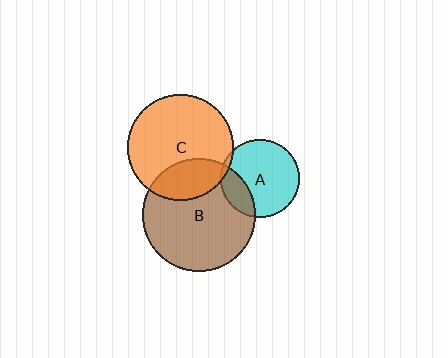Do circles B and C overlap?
Yes.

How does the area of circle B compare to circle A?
Approximately 2.1 times.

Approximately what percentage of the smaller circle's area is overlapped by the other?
Approximately 25%.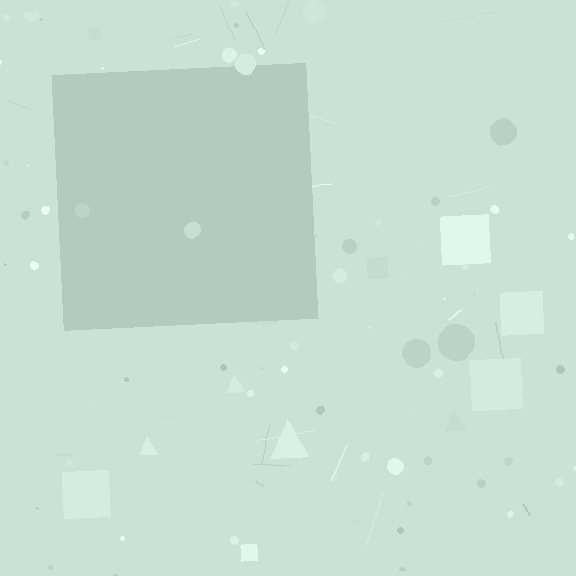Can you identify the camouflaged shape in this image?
The camouflaged shape is a square.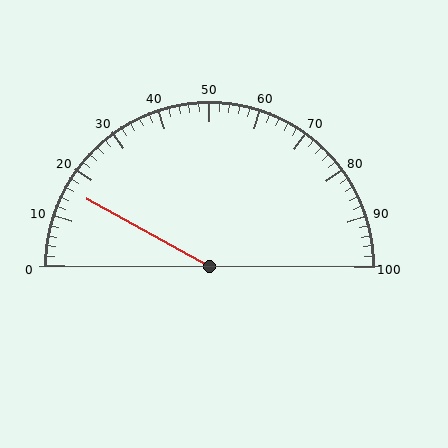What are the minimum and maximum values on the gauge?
The gauge ranges from 0 to 100.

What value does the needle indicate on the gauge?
The needle indicates approximately 16.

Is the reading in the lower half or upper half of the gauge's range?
The reading is in the lower half of the range (0 to 100).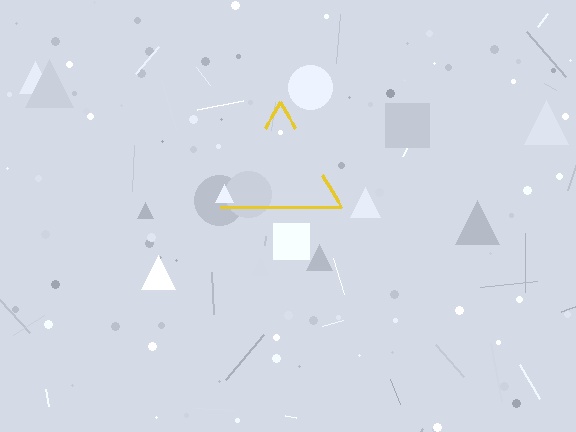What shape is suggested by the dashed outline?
The dashed outline suggests a triangle.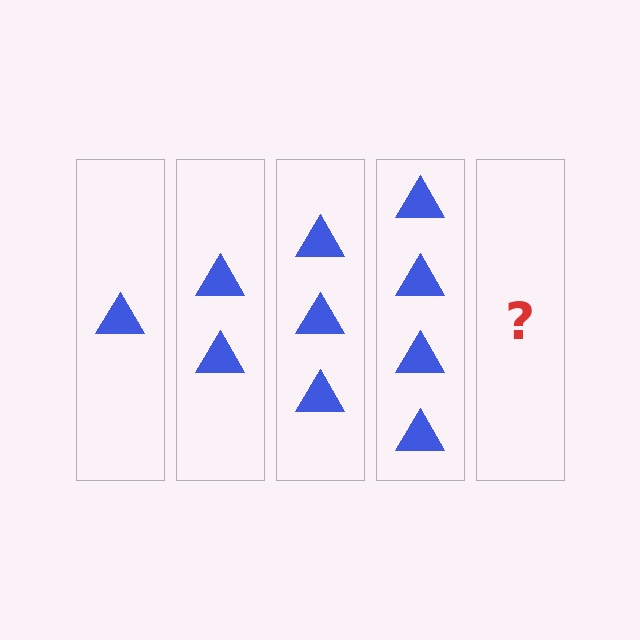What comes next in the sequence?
The next element should be 5 triangles.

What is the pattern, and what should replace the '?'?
The pattern is that each step adds one more triangle. The '?' should be 5 triangles.